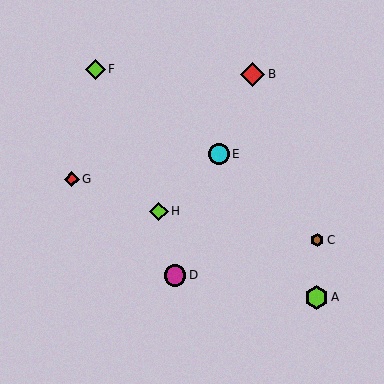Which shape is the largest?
The red diamond (labeled B) is the largest.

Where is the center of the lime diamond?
The center of the lime diamond is at (95, 69).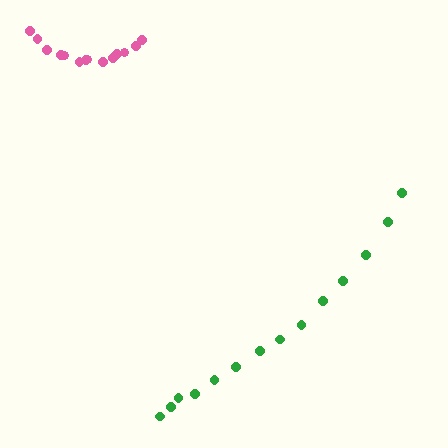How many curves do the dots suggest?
There are 2 distinct paths.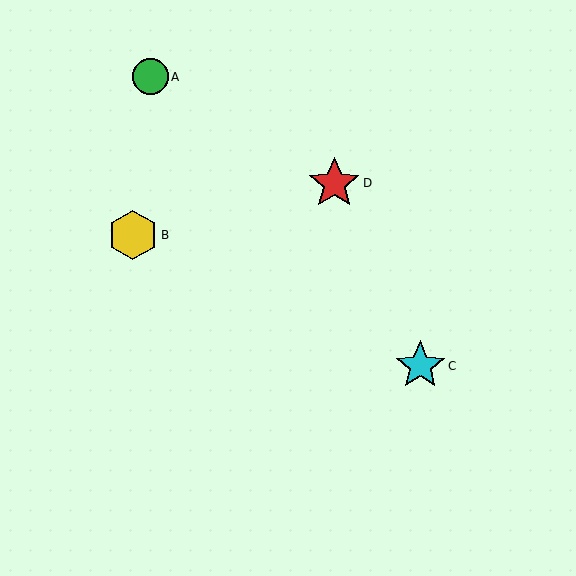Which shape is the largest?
The red star (labeled D) is the largest.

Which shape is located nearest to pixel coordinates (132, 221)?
The yellow hexagon (labeled B) at (133, 235) is nearest to that location.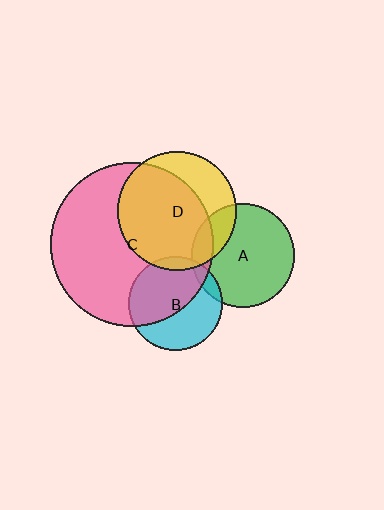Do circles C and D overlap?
Yes.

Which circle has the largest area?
Circle C (pink).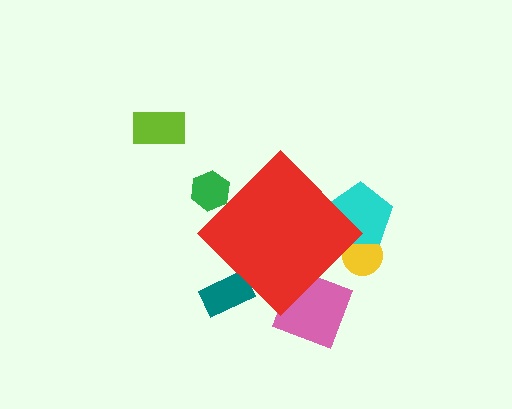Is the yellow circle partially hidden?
Yes, the yellow circle is partially hidden behind the red diamond.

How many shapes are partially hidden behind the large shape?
5 shapes are partially hidden.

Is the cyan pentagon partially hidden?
Yes, the cyan pentagon is partially hidden behind the red diamond.